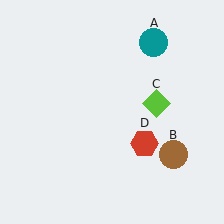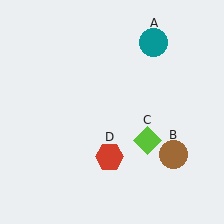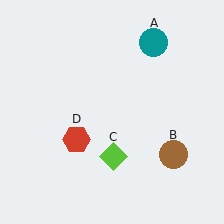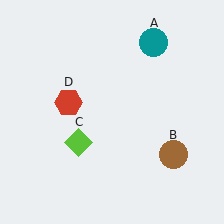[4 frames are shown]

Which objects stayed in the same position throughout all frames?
Teal circle (object A) and brown circle (object B) remained stationary.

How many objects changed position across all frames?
2 objects changed position: lime diamond (object C), red hexagon (object D).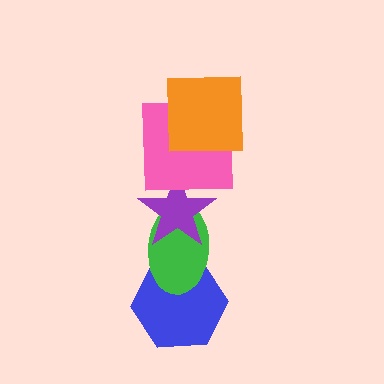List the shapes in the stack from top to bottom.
From top to bottom: the orange square, the pink square, the purple star, the green ellipse, the blue hexagon.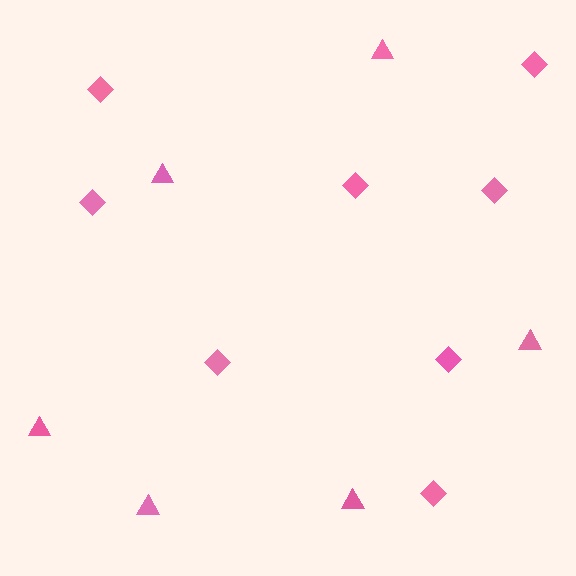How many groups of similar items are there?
There are 2 groups: one group of diamonds (8) and one group of triangles (6).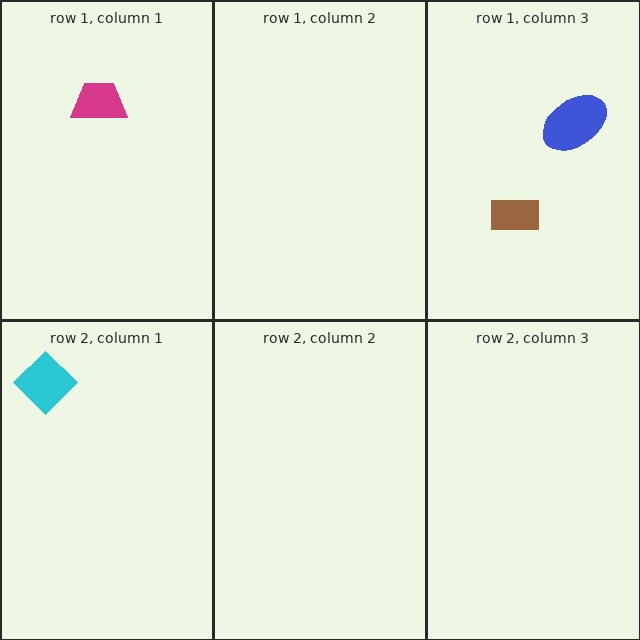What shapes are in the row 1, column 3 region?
The brown rectangle, the blue ellipse.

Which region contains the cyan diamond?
The row 2, column 1 region.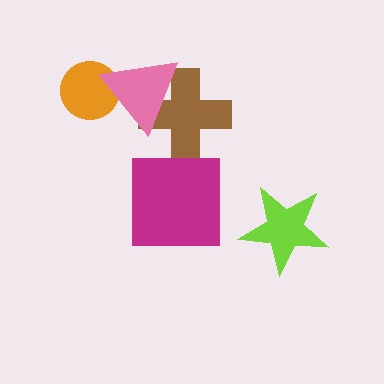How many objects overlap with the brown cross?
1 object overlaps with the brown cross.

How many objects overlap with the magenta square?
0 objects overlap with the magenta square.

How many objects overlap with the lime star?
0 objects overlap with the lime star.